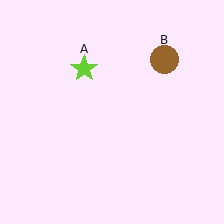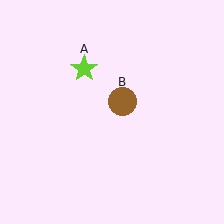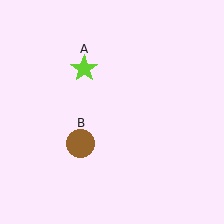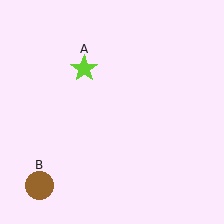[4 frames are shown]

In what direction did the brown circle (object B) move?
The brown circle (object B) moved down and to the left.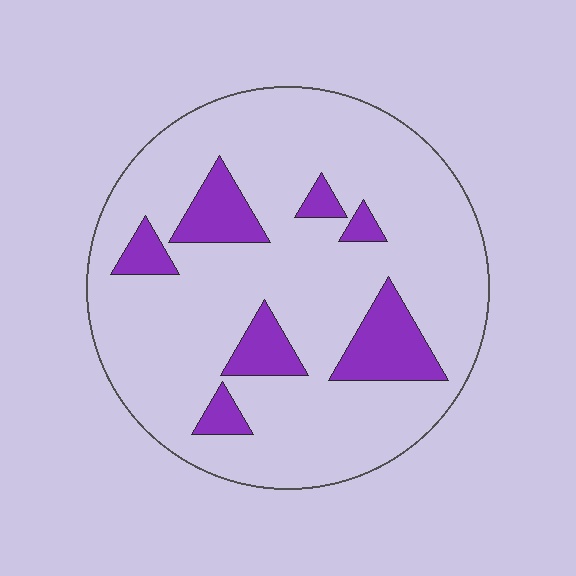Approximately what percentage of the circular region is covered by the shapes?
Approximately 15%.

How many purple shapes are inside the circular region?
7.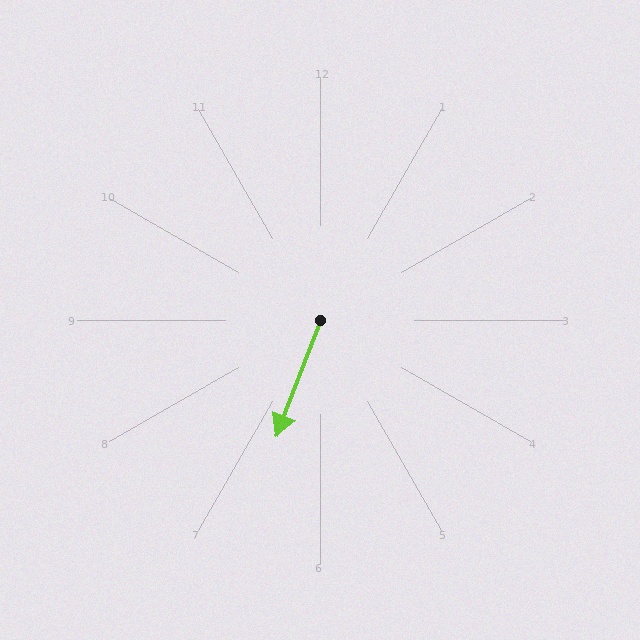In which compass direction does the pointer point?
South.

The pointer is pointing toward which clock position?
Roughly 7 o'clock.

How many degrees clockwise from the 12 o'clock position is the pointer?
Approximately 201 degrees.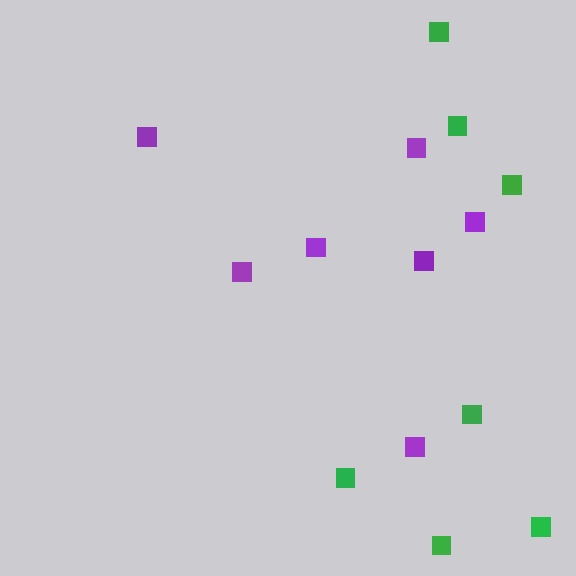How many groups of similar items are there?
There are 2 groups: one group of green squares (7) and one group of purple squares (7).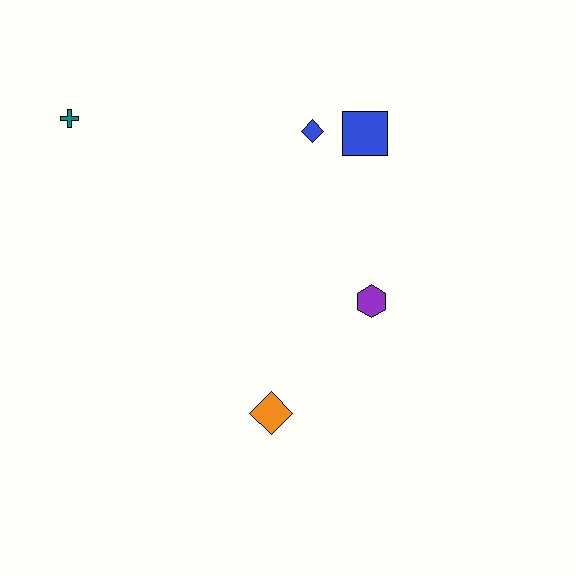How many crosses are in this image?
There is 1 cross.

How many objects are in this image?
There are 5 objects.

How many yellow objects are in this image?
There are no yellow objects.